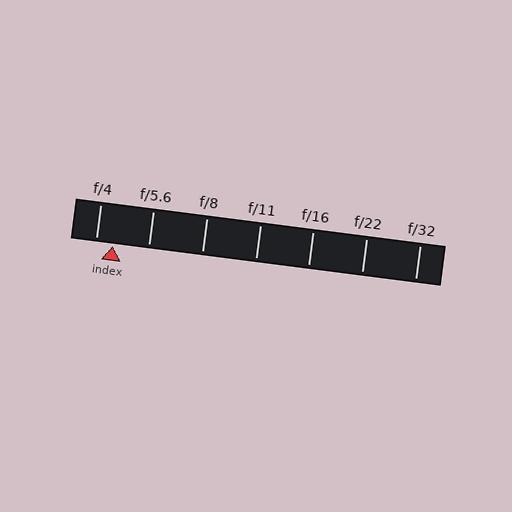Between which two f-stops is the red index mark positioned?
The index mark is between f/4 and f/5.6.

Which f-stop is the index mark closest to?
The index mark is closest to f/4.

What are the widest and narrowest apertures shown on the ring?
The widest aperture shown is f/4 and the narrowest is f/32.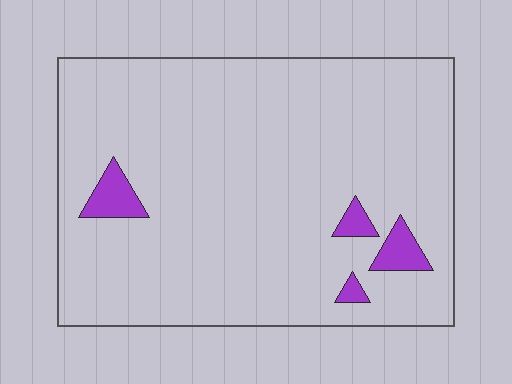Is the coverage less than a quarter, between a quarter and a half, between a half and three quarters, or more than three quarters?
Less than a quarter.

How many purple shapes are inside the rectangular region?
4.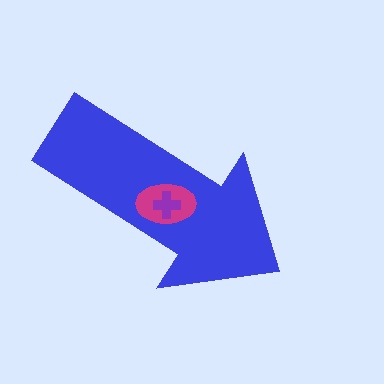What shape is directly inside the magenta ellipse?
The purple cross.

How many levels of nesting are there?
3.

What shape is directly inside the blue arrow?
The magenta ellipse.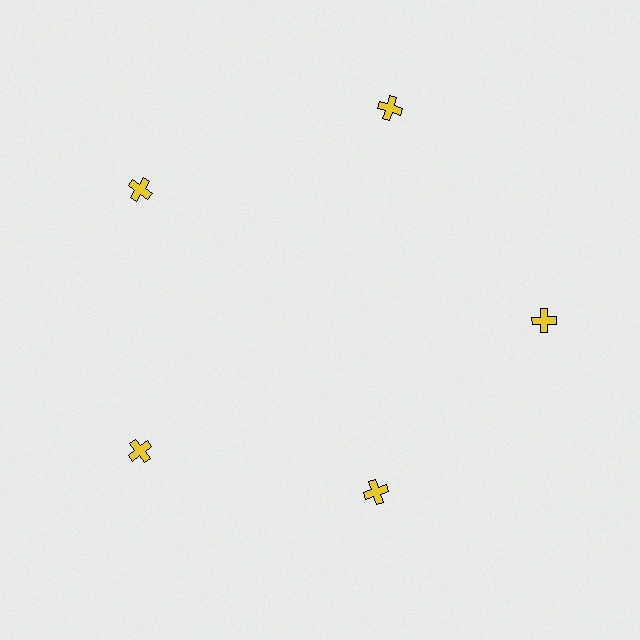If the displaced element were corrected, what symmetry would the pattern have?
It would have 5-fold rotational symmetry — the pattern would map onto itself every 72 degrees.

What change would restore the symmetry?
The symmetry would be restored by moving it outward, back onto the ring so that all 5 crosses sit at equal angles and equal distance from the center.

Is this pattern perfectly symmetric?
No. The 5 yellow crosses are arranged in a ring, but one element near the 5 o'clock position is pulled inward toward the center, breaking the 5-fold rotational symmetry.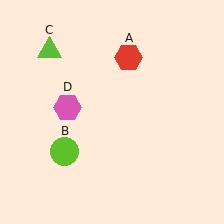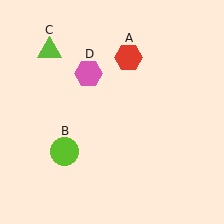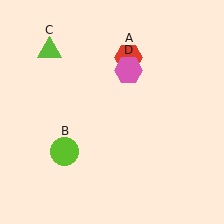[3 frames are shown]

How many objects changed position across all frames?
1 object changed position: pink hexagon (object D).